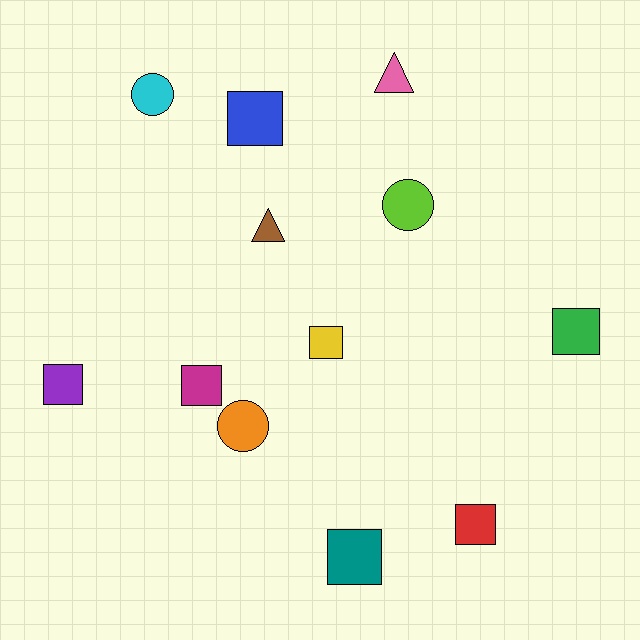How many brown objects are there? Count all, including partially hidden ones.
There is 1 brown object.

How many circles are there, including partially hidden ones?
There are 3 circles.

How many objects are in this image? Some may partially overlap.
There are 12 objects.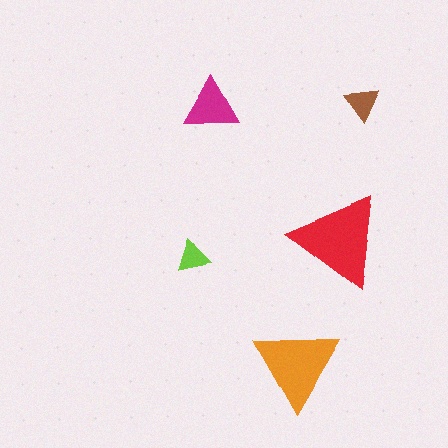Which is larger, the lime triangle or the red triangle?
The red one.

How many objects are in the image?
There are 5 objects in the image.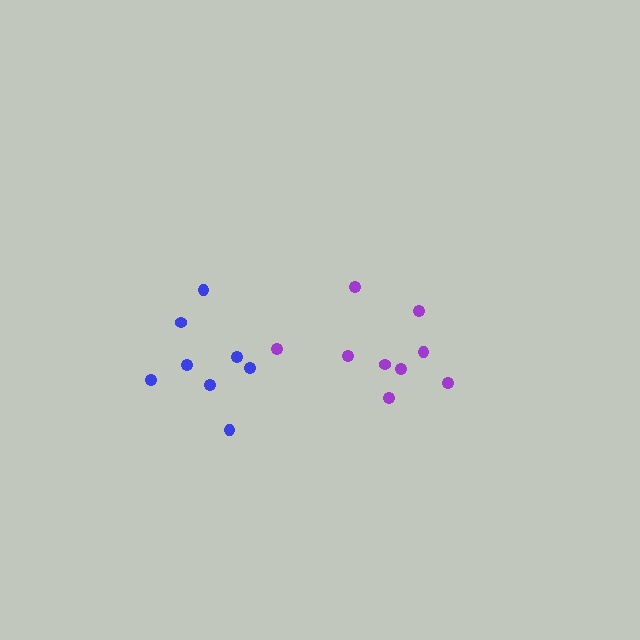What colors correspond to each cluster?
The clusters are colored: purple, blue.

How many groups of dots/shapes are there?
There are 2 groups.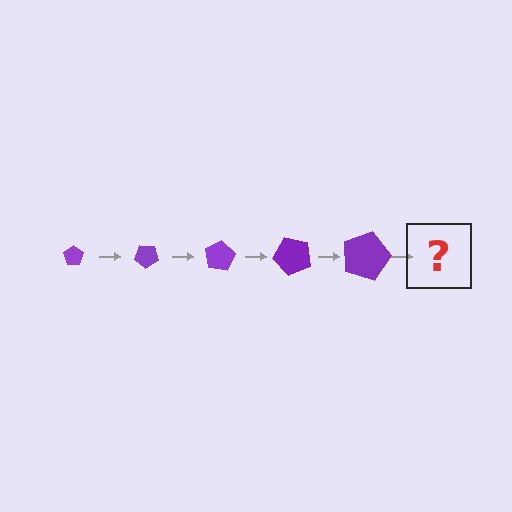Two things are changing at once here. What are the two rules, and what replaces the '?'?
The two rules are that the pentagon grows larger each step and it rotates 40 degrees each step. The '?' should be a pentagon, larger than the previous one and rotated 200 degrees from the start.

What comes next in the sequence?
The next element should be a pentagon, larger than the previous one and rotated 200 degrees from the start.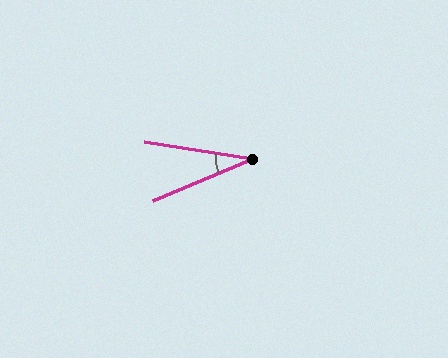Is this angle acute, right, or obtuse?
It is acute.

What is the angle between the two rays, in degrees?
Approximately 32 degrees.